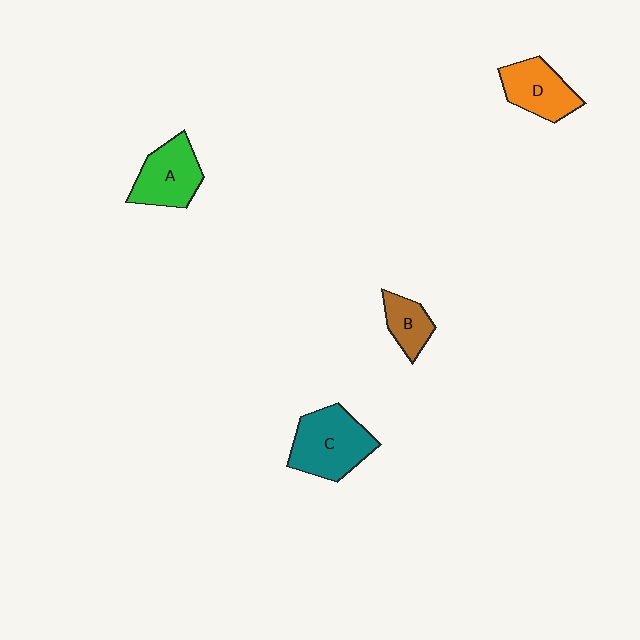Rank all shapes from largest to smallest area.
From largest to smallest: C (teal), A (green), D (orange), B (brown).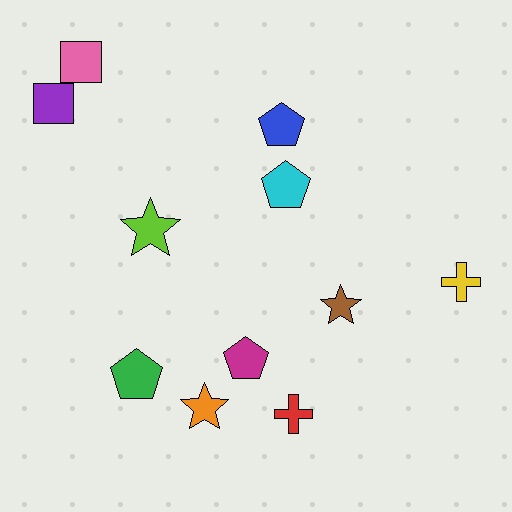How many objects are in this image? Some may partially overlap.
There are 11 objects.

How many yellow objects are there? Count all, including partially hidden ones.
There is 1 yellow object.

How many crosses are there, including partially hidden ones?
There are 2 crosses.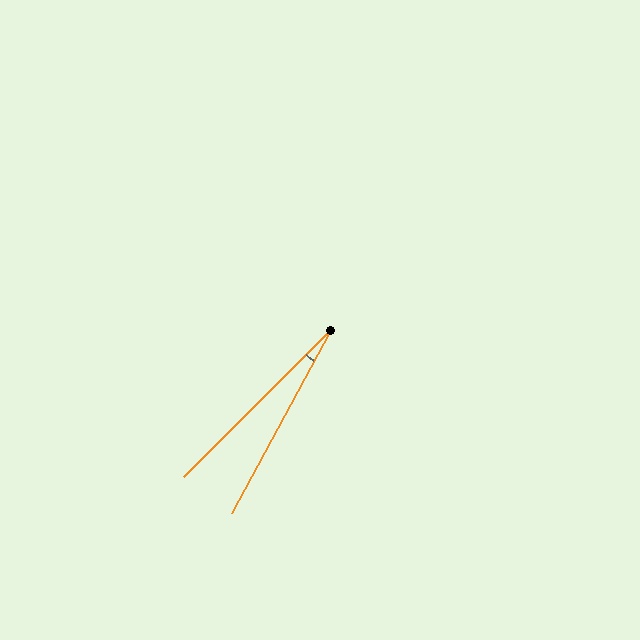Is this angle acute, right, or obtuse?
It is acute.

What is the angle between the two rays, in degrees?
Approximately 16 degrees.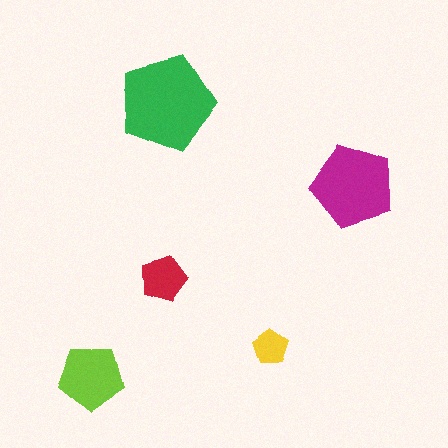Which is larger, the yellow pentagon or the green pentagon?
The green one.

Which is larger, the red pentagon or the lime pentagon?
The lime one.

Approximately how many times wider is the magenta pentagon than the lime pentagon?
About 1.5 times wider.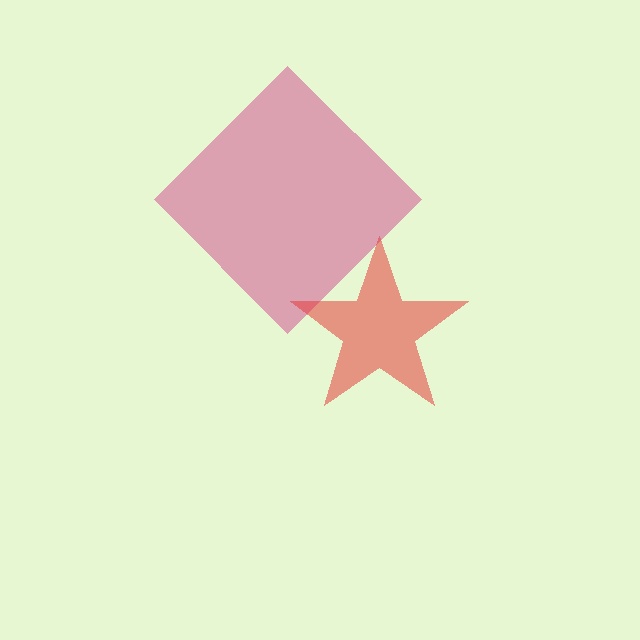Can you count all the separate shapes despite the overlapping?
Yes, there are 2 separate shapes.